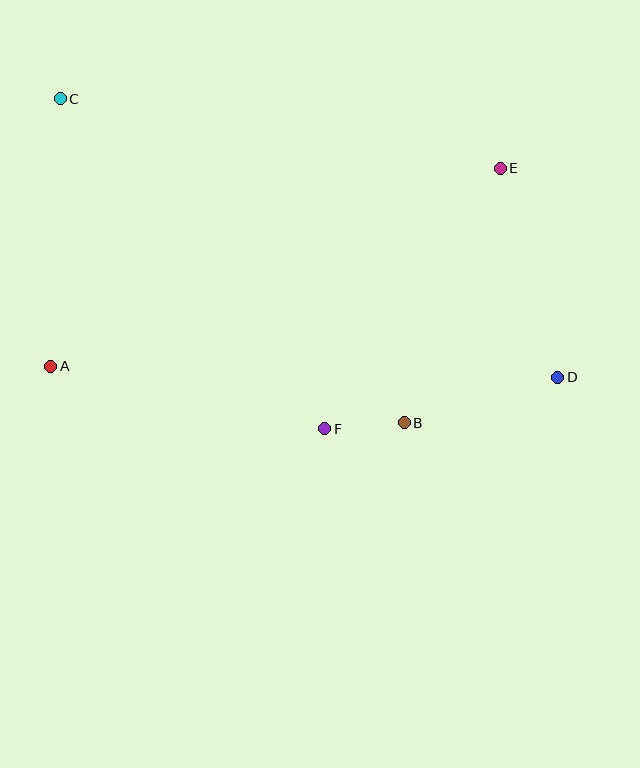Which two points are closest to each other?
Points B and F are closest to each other.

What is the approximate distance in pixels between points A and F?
The distance between A and F is approximately 281 pixels.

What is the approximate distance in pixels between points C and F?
The distance between C and F is approximately 423 pixels.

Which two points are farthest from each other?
Points C and D are farthest from each other.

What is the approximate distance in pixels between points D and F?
The distance between D and F is approximately 238 pixels.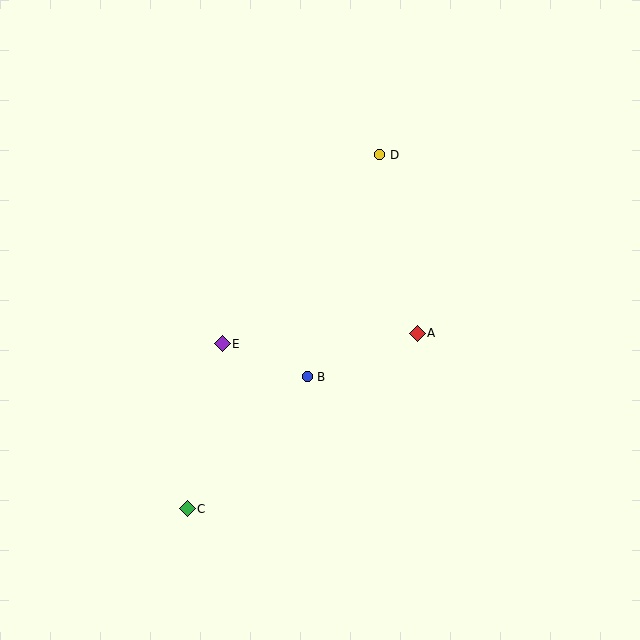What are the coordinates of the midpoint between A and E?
The midpoint between A and E is at (320, 338).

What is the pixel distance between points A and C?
The distance between A and C is 289 pixels.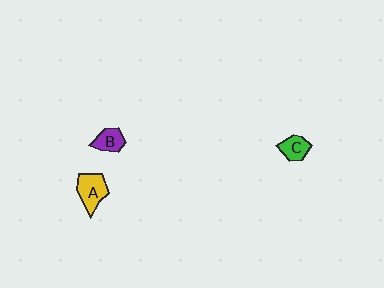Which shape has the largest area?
Shape A (yellow).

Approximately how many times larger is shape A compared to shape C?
Approximately 1.5 times.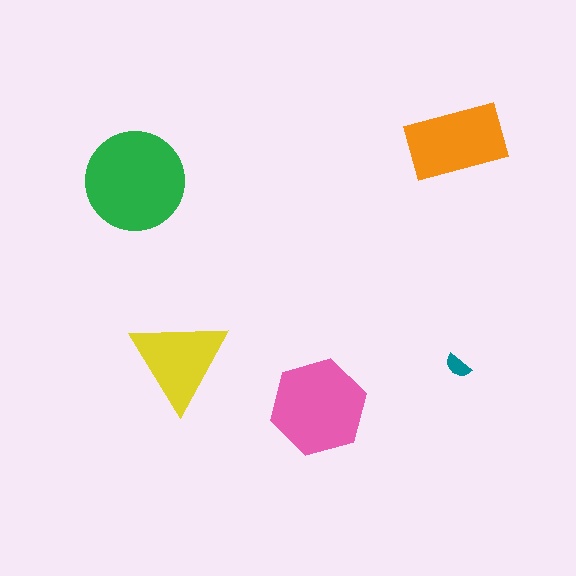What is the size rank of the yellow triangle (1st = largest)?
4th.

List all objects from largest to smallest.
The green circle, the pink hexagon, the orange rectangle, the yellow triangle, the teal semicircle.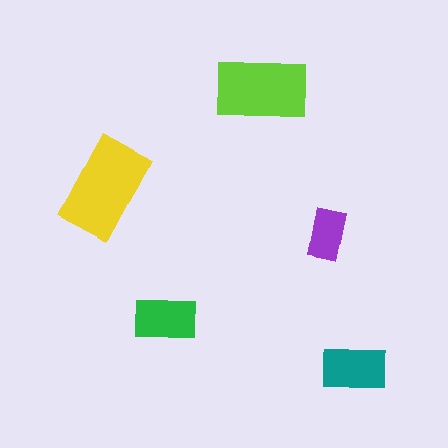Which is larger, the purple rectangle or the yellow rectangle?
The yellow one.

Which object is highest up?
The lime rectangle is topmost.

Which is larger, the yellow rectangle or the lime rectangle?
The yellow one.